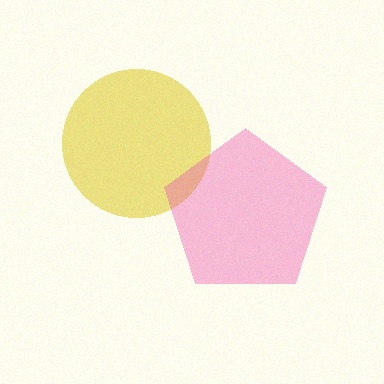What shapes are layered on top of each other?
The layered shapes are: a yellow circle, a pink pentagon.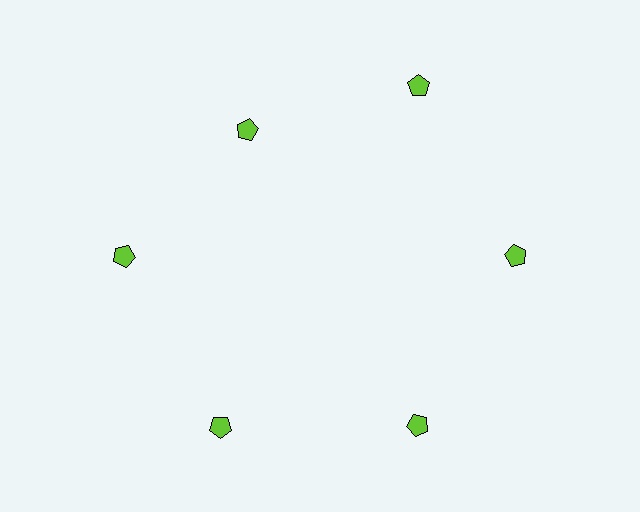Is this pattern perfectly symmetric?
No. The 6 lime pentagons are arranged in a ring, but one element near the 11 o'clock position is pulled inward toward the center, breaking the 6-fold rotational symmetry.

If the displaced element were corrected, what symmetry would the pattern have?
It would have 6-fold rotational symmetry — the pattern would map onto itself every 60 degrees.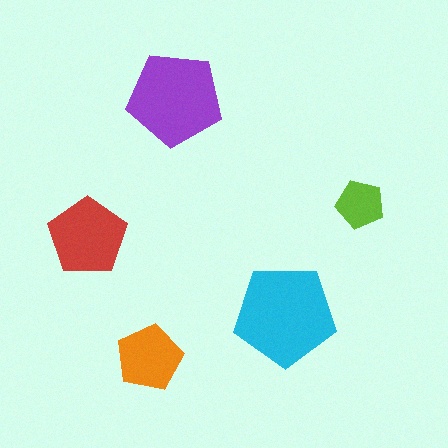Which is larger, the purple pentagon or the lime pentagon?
The purple one.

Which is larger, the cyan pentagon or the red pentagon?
The cyan one.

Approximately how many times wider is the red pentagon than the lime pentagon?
About 1.5 times wider.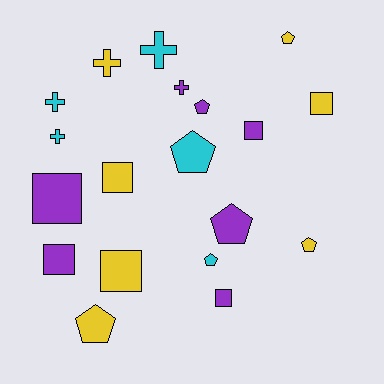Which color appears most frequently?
Purple, with 7 objects.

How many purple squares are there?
There are 4 purple squares.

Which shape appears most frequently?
Square, with 7 objects.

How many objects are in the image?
There are 19 objects.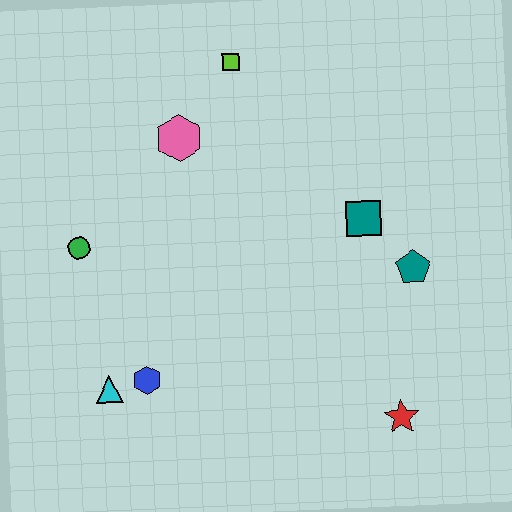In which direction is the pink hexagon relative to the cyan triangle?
The pink hexagon is above the cyan triangle.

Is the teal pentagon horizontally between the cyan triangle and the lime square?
No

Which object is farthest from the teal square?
The cyan triangle is farthest from the teal square.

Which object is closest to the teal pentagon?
The teal square is closest to the teal pentagon.